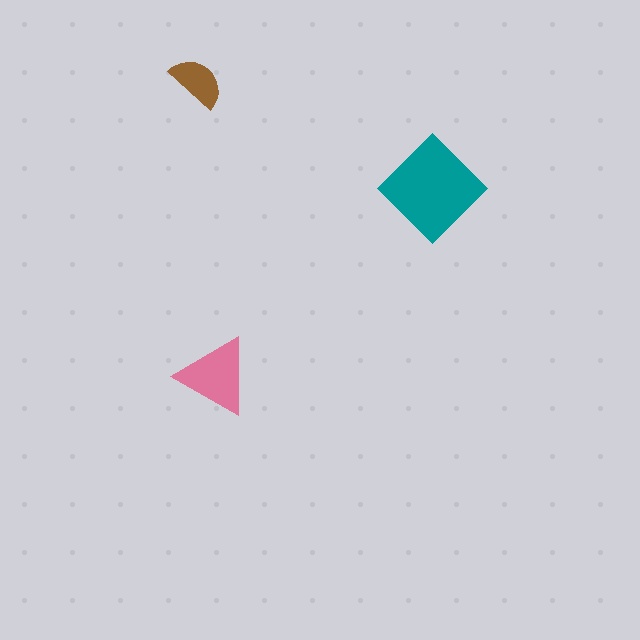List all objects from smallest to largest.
The brown semicircle, the pink triangle, the teal diamond.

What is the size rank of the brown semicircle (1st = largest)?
3rd.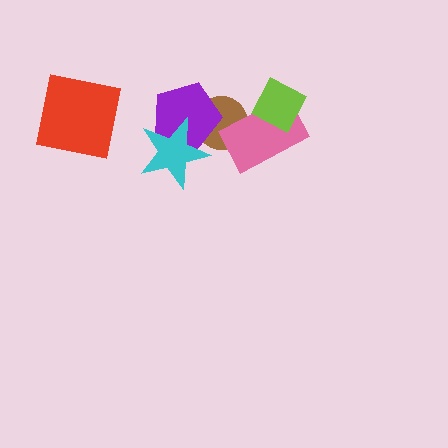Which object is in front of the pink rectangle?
The lime diamond is in front of the pink rectangle.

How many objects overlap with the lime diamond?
1 object overlaps with the lime diamond.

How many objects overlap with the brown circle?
3 objects overlap with the brown circle.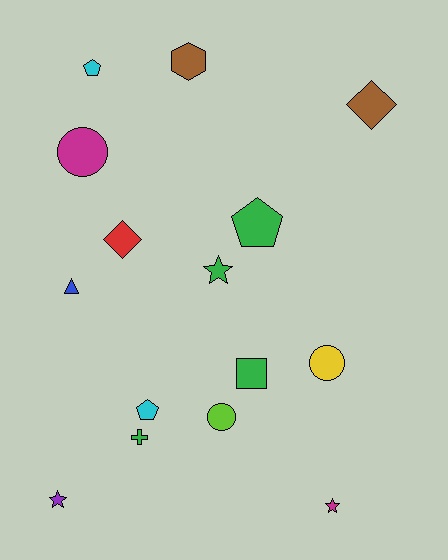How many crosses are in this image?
There is 1 cross.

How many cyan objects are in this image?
There are 2 cyan objects.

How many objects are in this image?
There are 15 objects.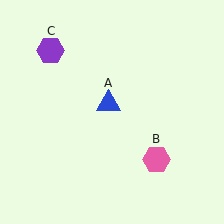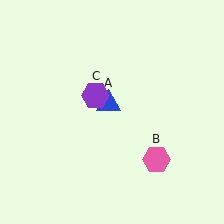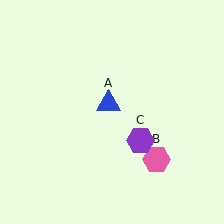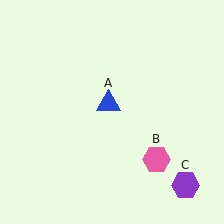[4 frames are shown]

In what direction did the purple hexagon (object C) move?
The purple hexagon (object C) moved down and to the right.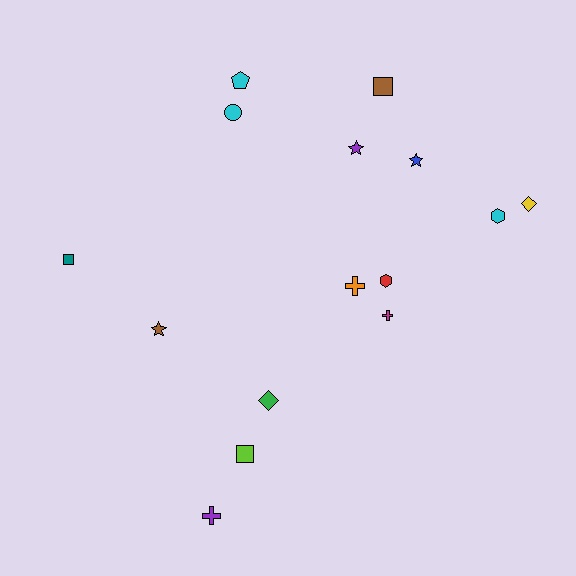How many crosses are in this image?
There are 3 crosses.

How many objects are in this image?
There are 15 objects.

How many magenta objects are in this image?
There is 1 magenta object.